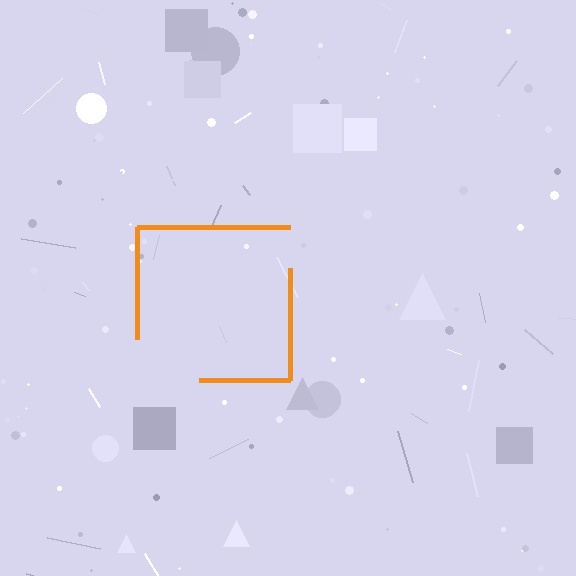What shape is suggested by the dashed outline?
The dashed outline suggests a square.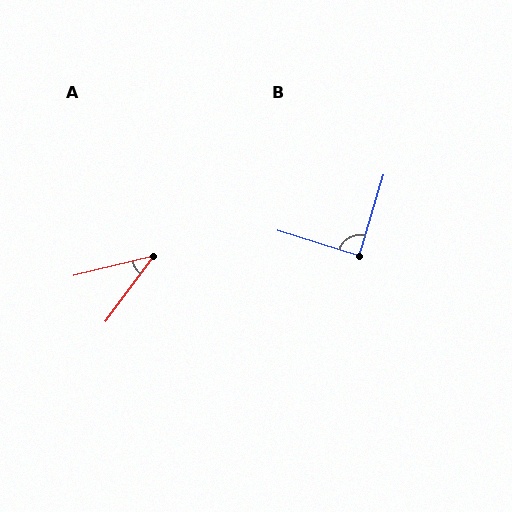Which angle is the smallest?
A, at approximately 39 degrees.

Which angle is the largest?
B, at approximately 90 degrees.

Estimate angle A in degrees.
Approximately 39 degrees.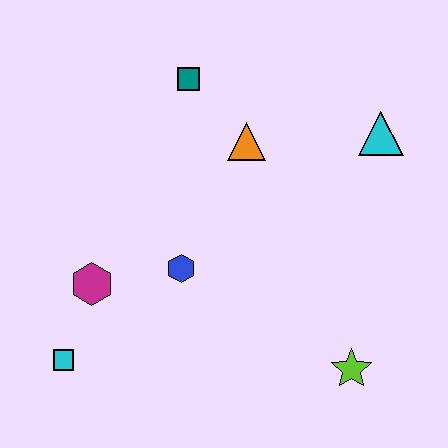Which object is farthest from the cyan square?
The cyan triangle is farthest from the cyan square.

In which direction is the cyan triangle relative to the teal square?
The cyan triangle is to the right of the teal square.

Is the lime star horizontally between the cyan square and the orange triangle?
No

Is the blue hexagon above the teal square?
No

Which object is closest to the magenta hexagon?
The cyan square is closest to the magenta hexagon.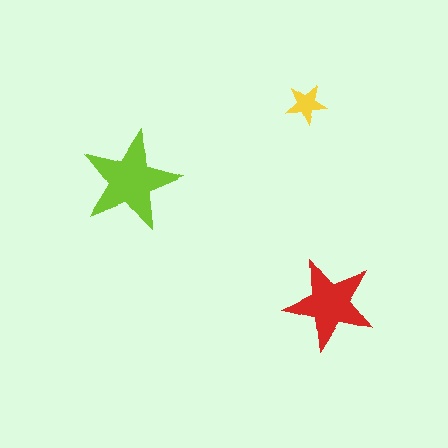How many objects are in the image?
There are 3 objects in the image.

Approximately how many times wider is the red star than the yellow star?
About 2 times wider.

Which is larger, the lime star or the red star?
The lime one.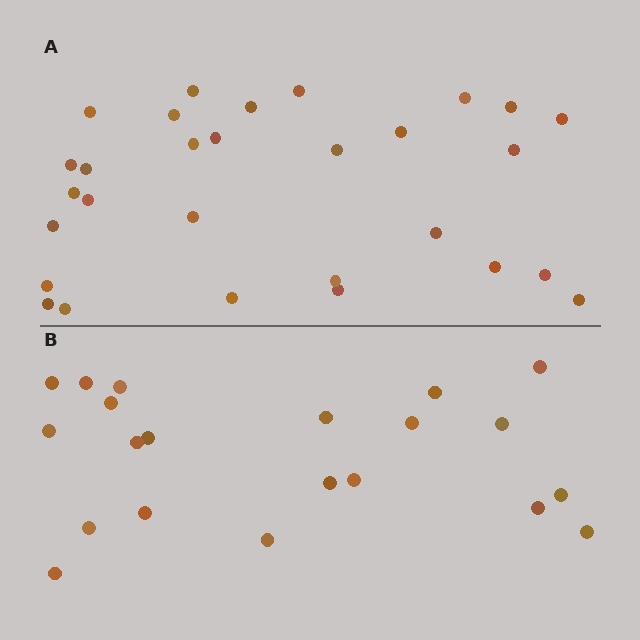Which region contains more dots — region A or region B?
Region A (the top region) has more dots.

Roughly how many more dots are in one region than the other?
Region A has roughly 8 or so more dots than region B.